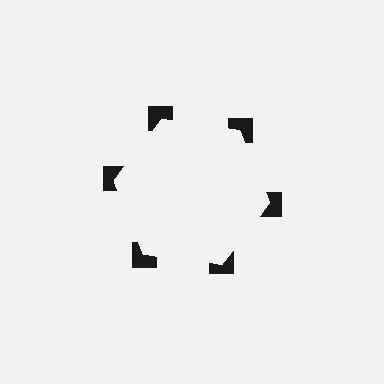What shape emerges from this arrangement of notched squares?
An illusory hexagon — its edges are inferred from the aligned wedge cuts in the notched squares, not physically drawn.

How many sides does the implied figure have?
6 sides.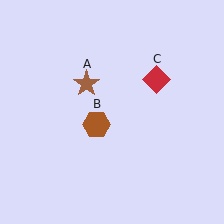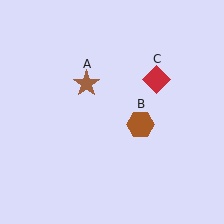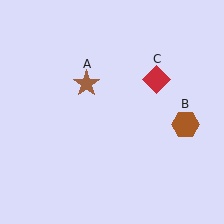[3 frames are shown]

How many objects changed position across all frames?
1 object changed position: brown hexagon (object B).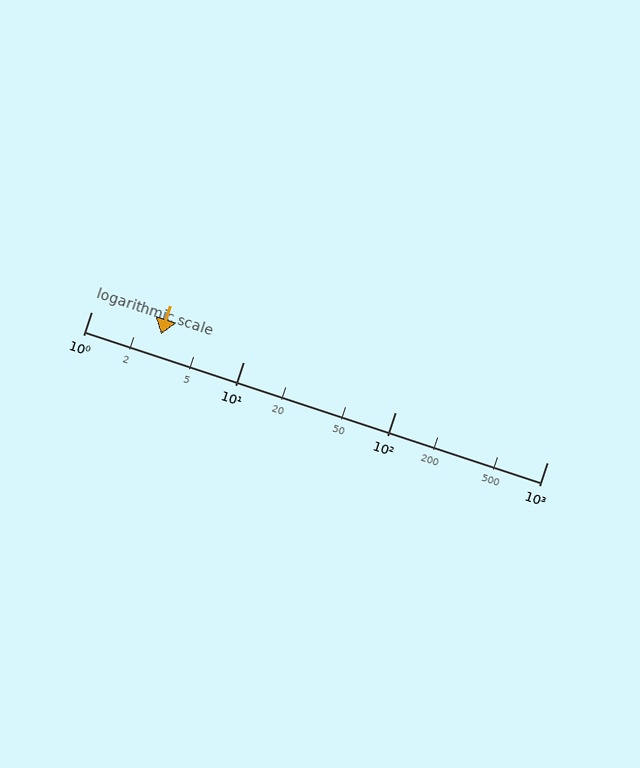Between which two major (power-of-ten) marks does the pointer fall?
The pointer is between 1 and 10.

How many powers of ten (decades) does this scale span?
The scale spans 3 decades, from 1 to 1000.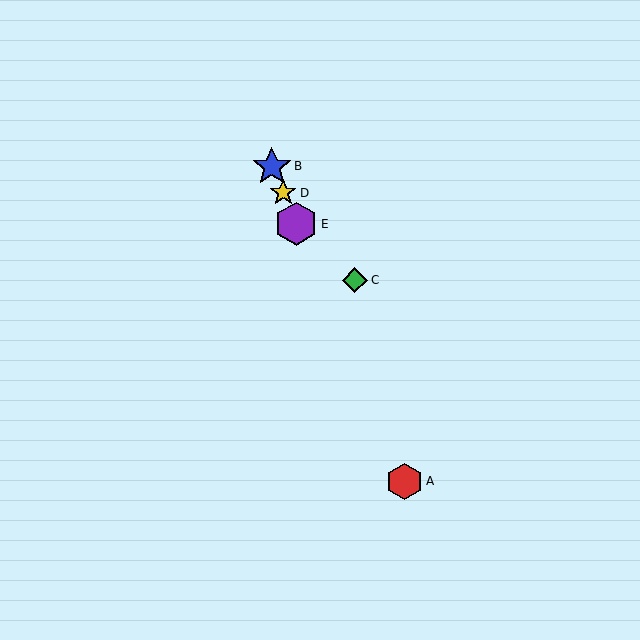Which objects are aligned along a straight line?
Objects A, B, D, E are aligned along a straight line.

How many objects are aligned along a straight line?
4 objects (A, B, D, E) are aligned along a straight line.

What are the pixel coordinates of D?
Object D is at (283, 193).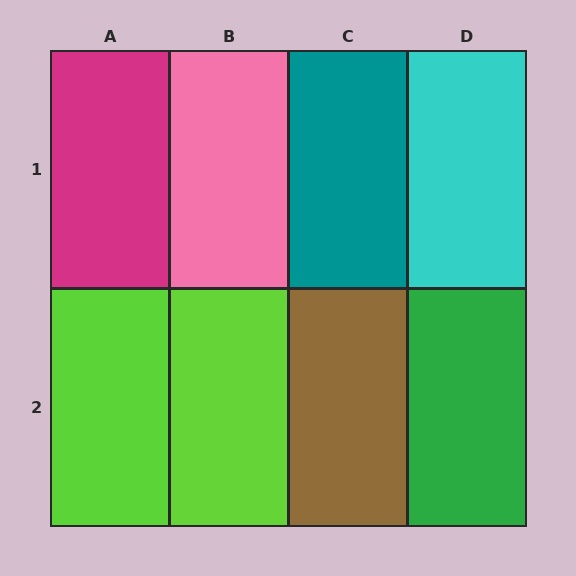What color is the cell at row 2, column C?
Brown.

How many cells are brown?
1 cell is brown.